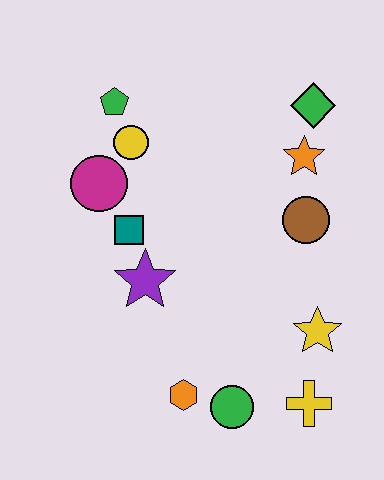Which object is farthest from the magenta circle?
The yellow cross is farthest from the magenta circle.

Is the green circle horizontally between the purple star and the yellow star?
Yes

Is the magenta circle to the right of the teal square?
No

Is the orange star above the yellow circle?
No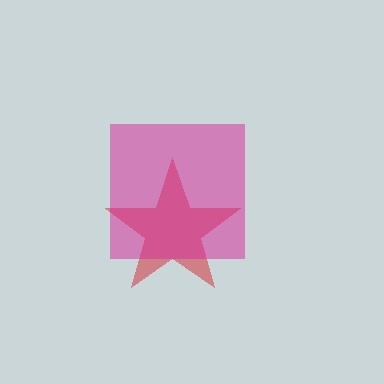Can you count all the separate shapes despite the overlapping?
Yes, there are 2 separate shapes.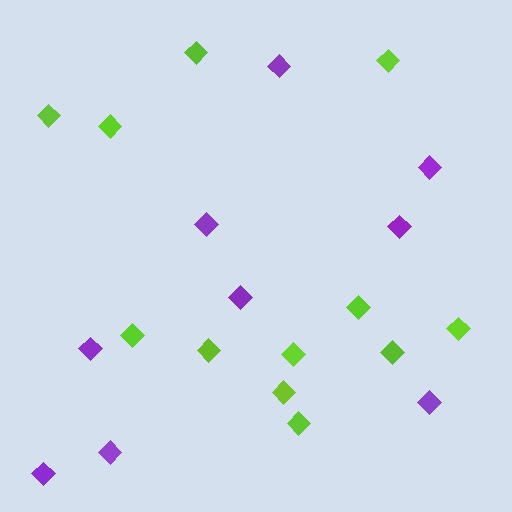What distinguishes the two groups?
There are 2 groups: one group of purple diamonds (9) and one group of lime diamonds (12).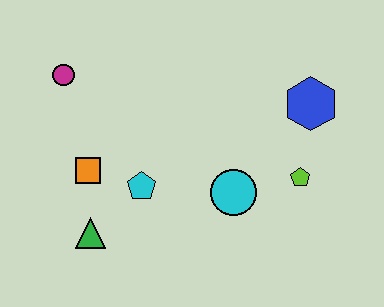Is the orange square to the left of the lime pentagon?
Yes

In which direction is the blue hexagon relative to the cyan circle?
The blue hexagon is above the cyan circle.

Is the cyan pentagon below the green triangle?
No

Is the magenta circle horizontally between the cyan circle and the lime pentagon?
No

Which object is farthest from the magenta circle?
The lime pentagon is farthest from the magenta circle.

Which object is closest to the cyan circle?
The lime pentagon is closest to the cyan circle.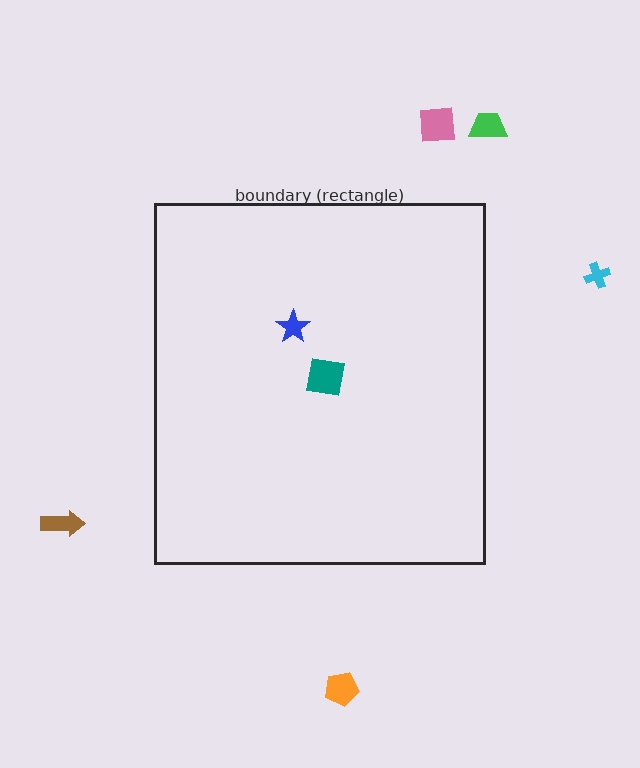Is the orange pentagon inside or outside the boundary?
Outside.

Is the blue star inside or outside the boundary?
Inside.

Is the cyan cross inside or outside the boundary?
Outside.